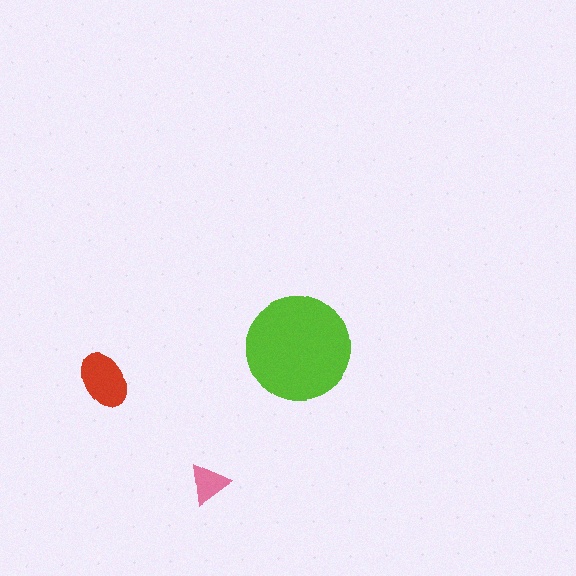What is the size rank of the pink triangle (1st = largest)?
3rd.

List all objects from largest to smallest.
The lime circle, the red ellipse, the pink triangle.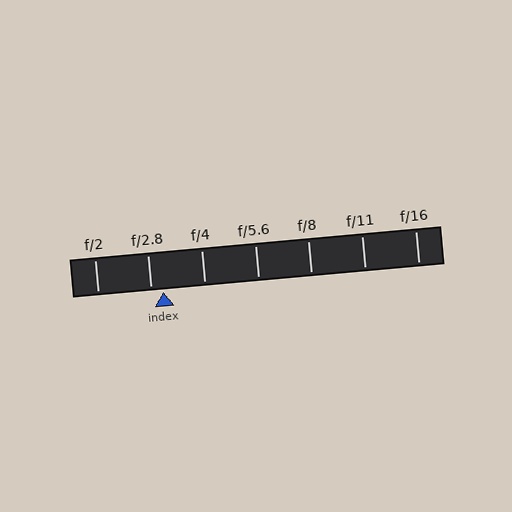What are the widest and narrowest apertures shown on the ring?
The widest aperture shown is f/2 and the narrowest is f/16.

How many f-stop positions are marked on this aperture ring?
There are 7 f-stop positions marked.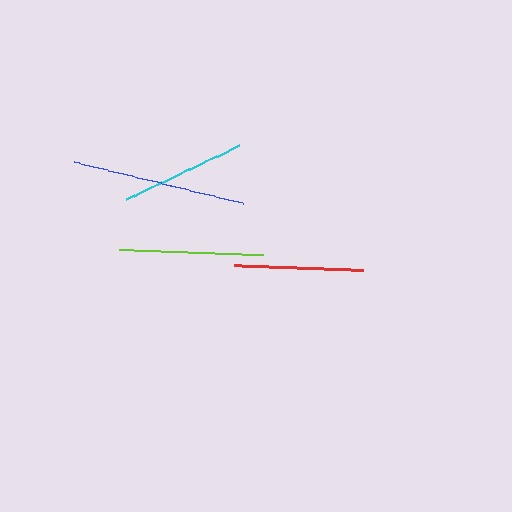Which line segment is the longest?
The blue line is the longest at approximately 173 pixels.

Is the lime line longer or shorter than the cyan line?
The lime line is longer than the cyan line.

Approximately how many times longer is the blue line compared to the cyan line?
The blue line is approximately 1.4 times the length of the cyan line.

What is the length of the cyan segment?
The cyan segment is approximately 126 pixels long.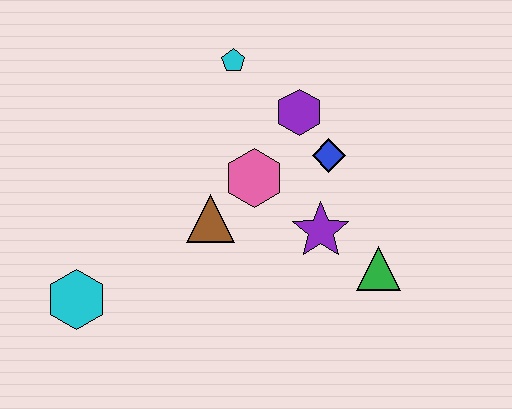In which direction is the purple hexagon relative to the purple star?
The purple hexagon is above the purple star.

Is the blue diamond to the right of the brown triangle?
Yes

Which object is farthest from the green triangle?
The cyan hexagon is farthest from the green triangle.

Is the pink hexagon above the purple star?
Yes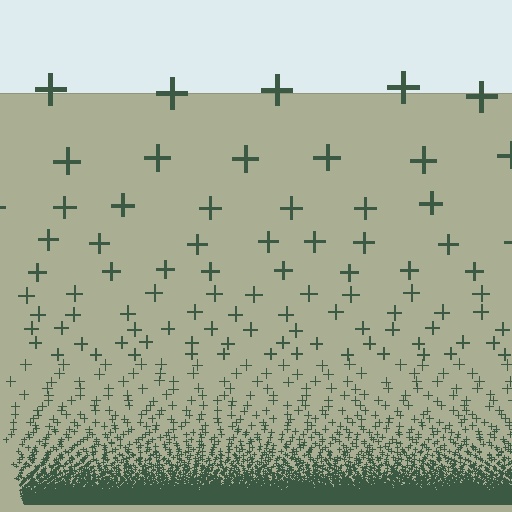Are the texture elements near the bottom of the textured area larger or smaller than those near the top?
Smaller. The gradient is inverted — elements near the bottom are smaller and denser.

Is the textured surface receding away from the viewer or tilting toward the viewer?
The surface appears to tilt toward the viewer. Texture elements get larger and sparser toward the top.